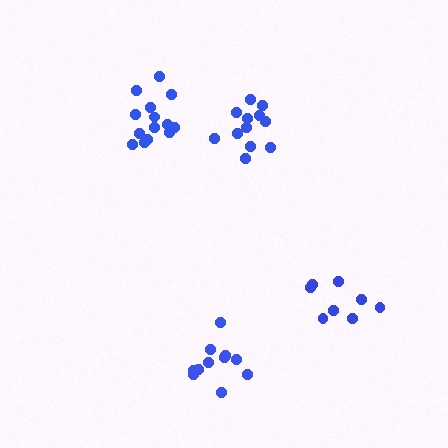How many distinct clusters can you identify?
There are 4 distinct clusters.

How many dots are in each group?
Group 1: 8 dots, Group 2: 12 dots, Group 3: 14 dots, Group 4: 11 dots (45 total).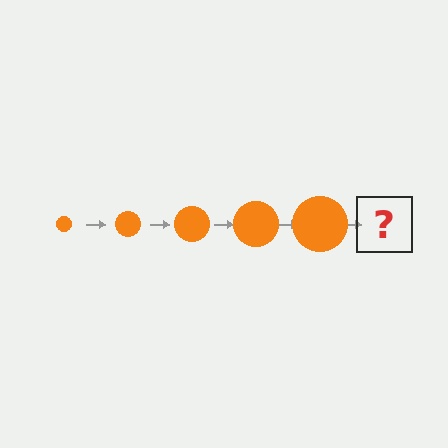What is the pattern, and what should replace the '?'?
The pattern is that the circle gets progressively larger each step. The '?' should be an orange circle, larger than the previous one.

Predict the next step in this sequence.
The next step is an orange circle, larger than the previous one.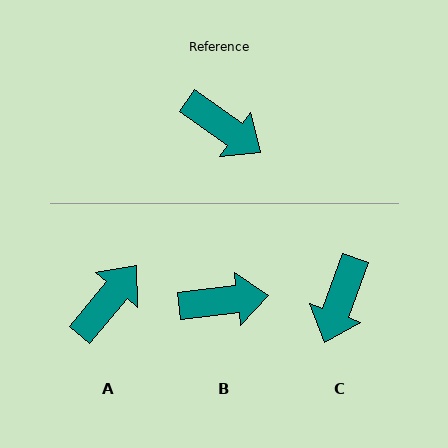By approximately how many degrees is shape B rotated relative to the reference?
Approximately 42 degrees counter-clockwise.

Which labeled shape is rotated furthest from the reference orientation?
A, about 86 degrees away.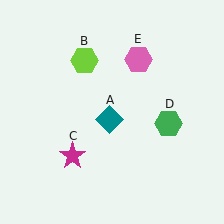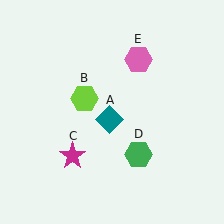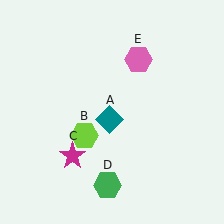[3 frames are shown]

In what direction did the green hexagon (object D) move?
The green hexagon (object D) moved down and to the left.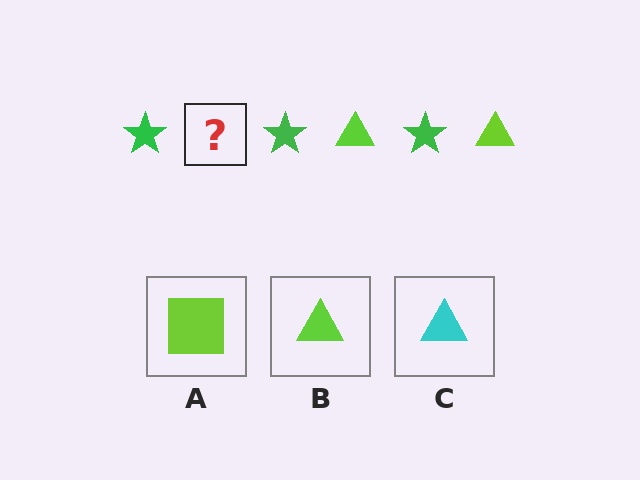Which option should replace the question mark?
Option B.